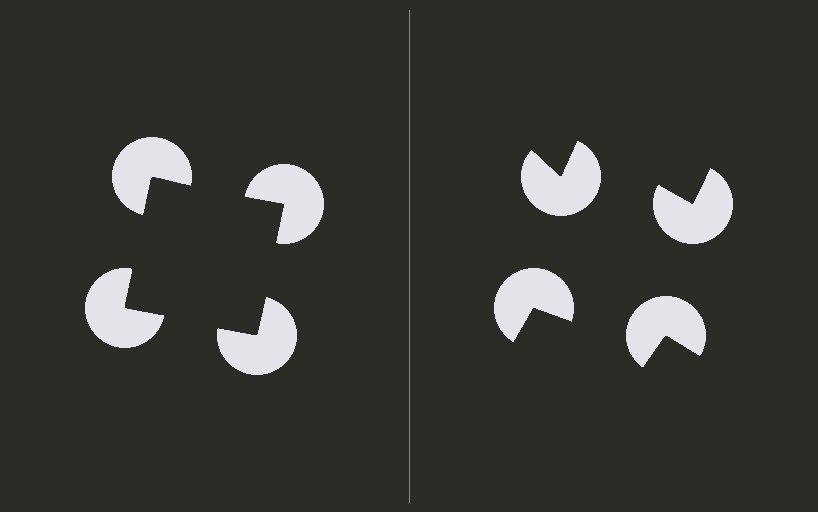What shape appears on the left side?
An illusory square.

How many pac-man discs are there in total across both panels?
8 — 4 on each side.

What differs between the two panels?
The pac-man discs are positioned identically on both sides; only the wedge orientations differ. On the left they align to a square; on the right they are misaligned.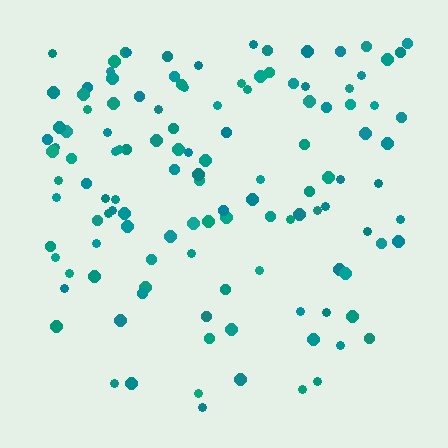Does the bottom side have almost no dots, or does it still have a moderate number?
Still a moderate number, just noticeably fewer than the top.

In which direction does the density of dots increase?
From bottom to top, with the top side densest.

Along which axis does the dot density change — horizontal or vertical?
Vertical.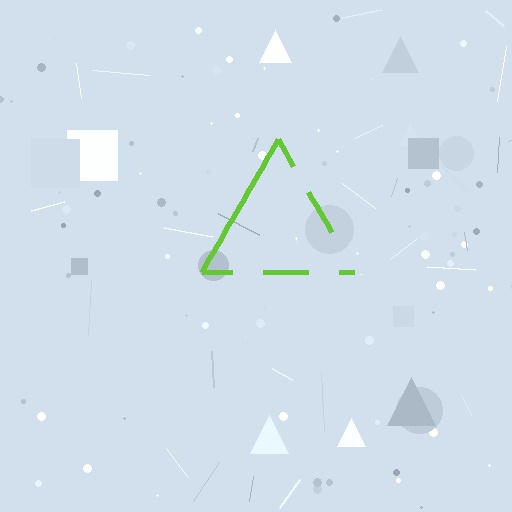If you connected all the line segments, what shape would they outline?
They would outline a triangle.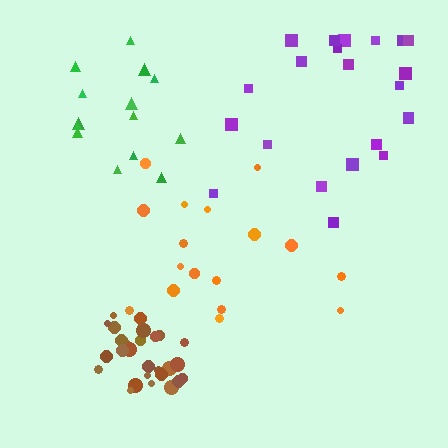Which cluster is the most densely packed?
Brown.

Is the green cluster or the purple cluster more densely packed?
Green.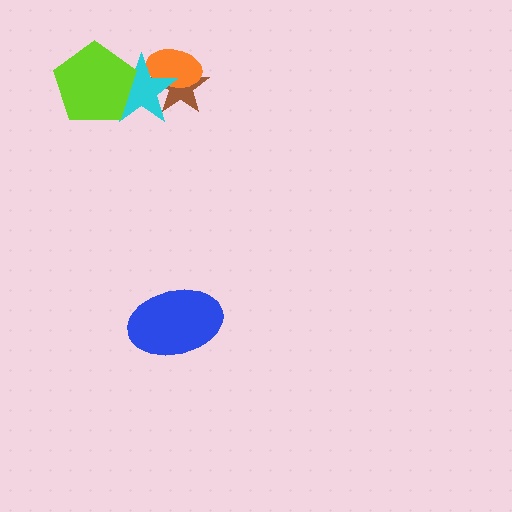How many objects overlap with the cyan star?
3 objects overlap with the cyan star.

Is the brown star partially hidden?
Yes, it is partially covered by another shape.